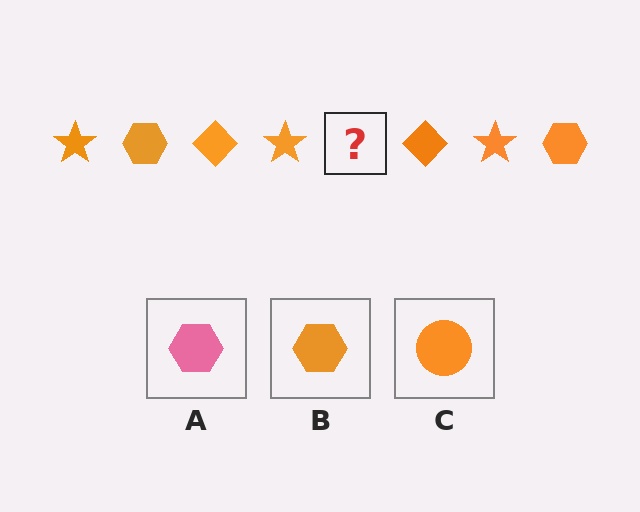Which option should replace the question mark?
Option B.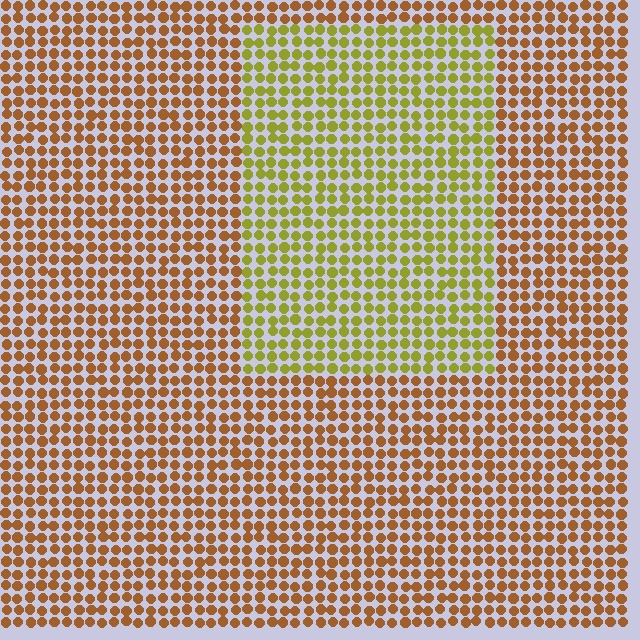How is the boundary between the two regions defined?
The boundary is defined purely by a slight shift in hue (about 41 degrees). Spacing, size, and orientation are identical on both sides.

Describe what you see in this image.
The image is filled with small brown elements in a uniform arrangement. A rectangle-shaped region is visible where the elements are tinted to a slightly different hue, forming a subtle color boundary.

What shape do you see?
I see a rectangle.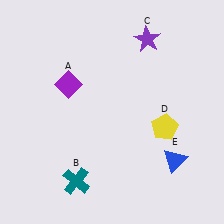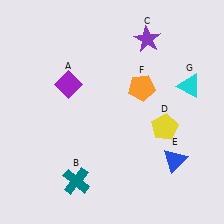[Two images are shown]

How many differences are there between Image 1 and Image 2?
There are 2 differences between the two images.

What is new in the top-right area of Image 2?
An orange pentagon (F) was added in the top-right area of Image 2.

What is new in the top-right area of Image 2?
A cyan triangle (G) was added in the top-right area of Image 2.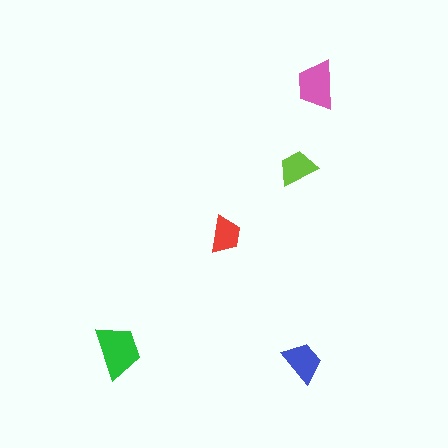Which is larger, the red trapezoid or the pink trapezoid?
The pink one.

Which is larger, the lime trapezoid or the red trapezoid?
The lime one.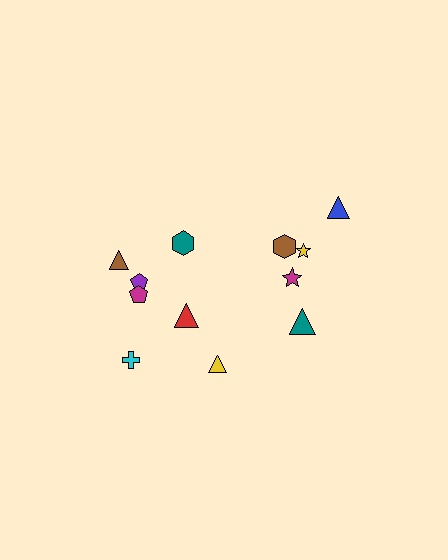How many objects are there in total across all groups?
There are 12 objects.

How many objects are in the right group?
There are 5 objects.